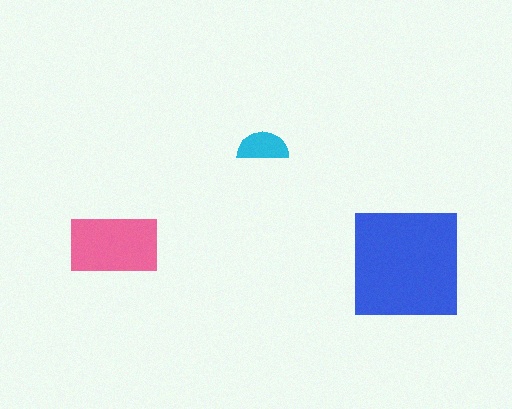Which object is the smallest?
The cyan semicircle.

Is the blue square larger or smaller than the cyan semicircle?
Larger.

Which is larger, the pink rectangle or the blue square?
The blue square.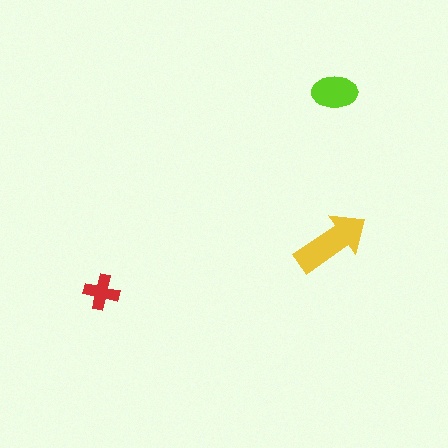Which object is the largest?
The yellow arrow.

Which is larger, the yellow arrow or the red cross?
The yellow arrow.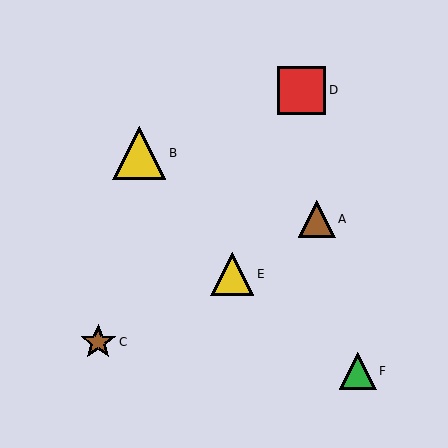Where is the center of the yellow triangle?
The center of the yellow triangle is at (232, 274).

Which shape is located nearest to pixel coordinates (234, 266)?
The yellow triangle (labeled E) at (232, 274) is nearest to that location.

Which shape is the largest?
The yellow triangle (labeled B) is the largest.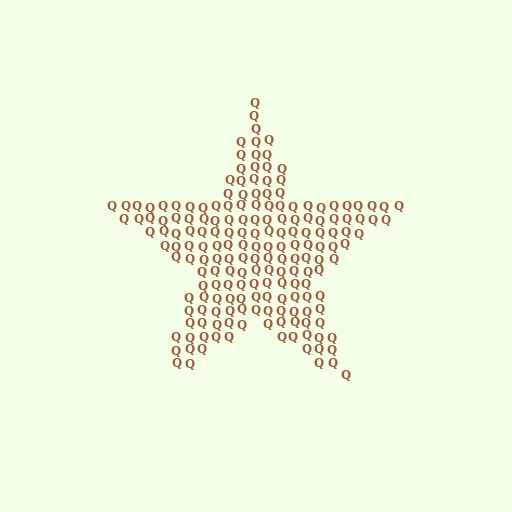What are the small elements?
The small elements are letter Q's.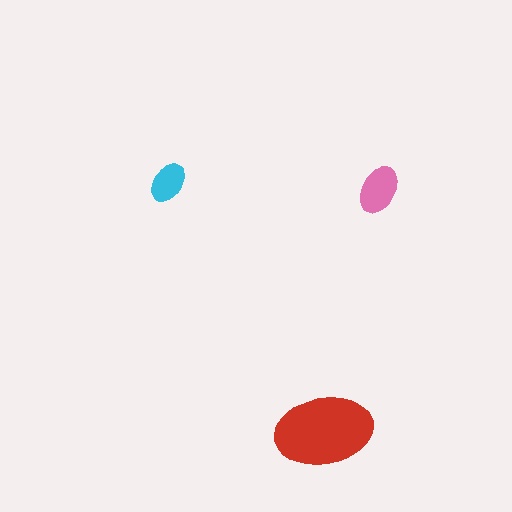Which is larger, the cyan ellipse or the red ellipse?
The red one.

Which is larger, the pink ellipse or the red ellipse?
The red one.